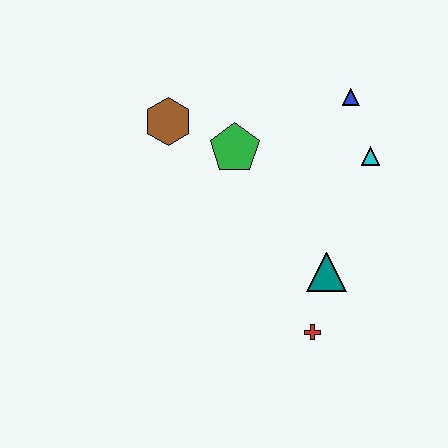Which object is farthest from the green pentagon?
The red cross is farthest from the green pentagon.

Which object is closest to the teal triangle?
The red cross is closest to the teal triangle.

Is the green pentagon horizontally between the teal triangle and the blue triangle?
No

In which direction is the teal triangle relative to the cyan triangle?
The teal triangle is below the cyan triangle.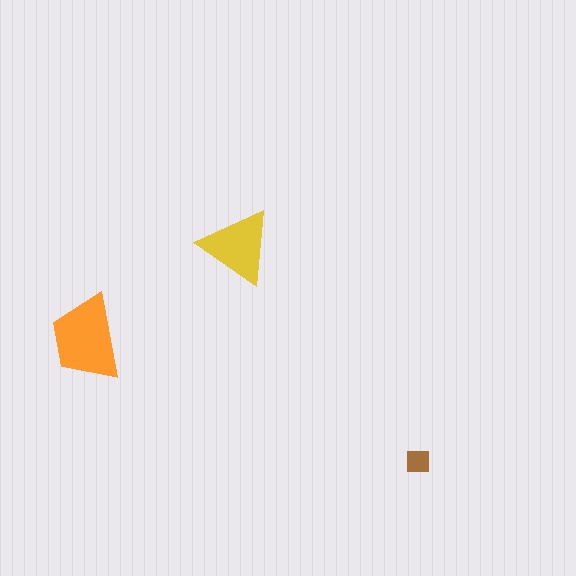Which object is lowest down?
The brown square is bottommost.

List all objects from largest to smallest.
The orange trapezoid, the yellow triangle, the brown square.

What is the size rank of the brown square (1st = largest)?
3rd.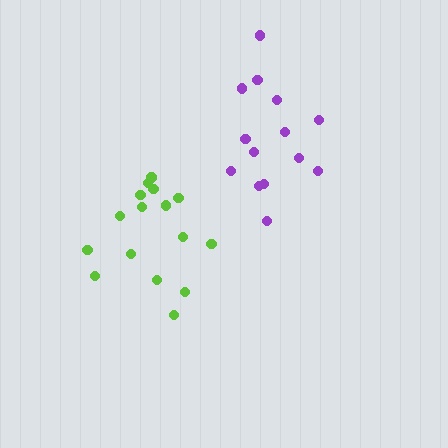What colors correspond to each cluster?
The clusters are colored: purple, lime.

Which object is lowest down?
The lime cluster is bottommost.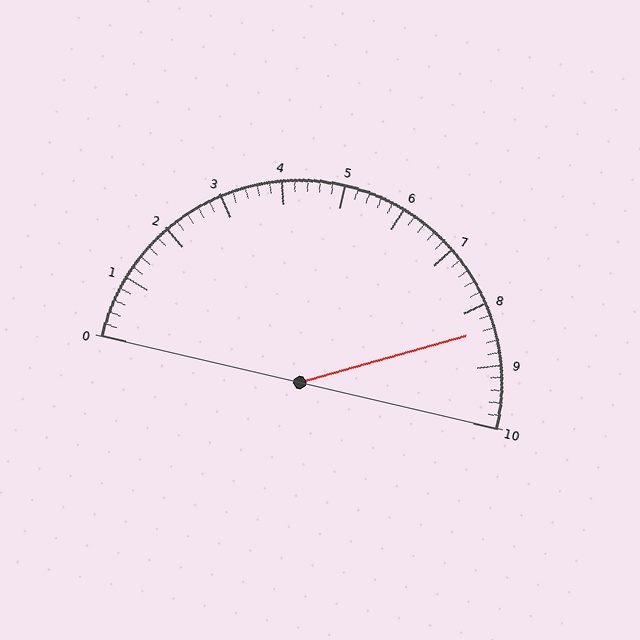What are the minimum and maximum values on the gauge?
The gauge ranges from 0 to 10.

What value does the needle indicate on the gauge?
The needle indicates approximately 8.4.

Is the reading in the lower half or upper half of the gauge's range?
The reading is in the upper half of the range (0 to 10).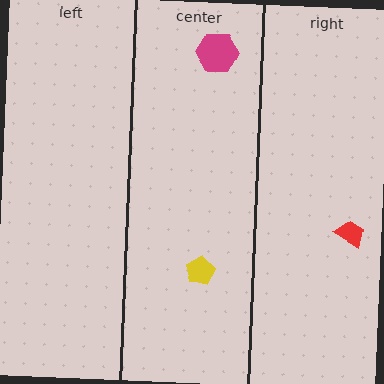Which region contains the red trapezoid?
The right region.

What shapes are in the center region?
The magenta hexagon, the yellow pentagon.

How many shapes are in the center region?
2.